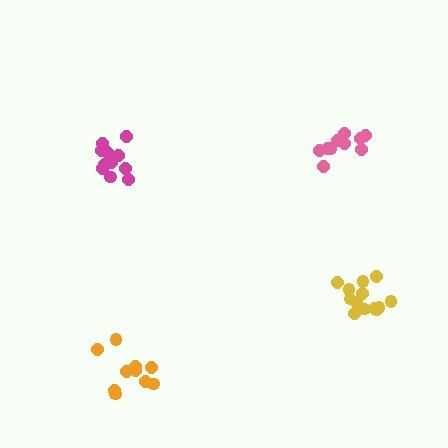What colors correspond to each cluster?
The clusters are colored: magenta, pink, orange, yellow.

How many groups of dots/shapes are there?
There are 4 groups.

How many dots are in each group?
Group 1: 11 dots, Group 2: 10 dots, Group 3: 10 dots, Group 4: 13 dots (44 total).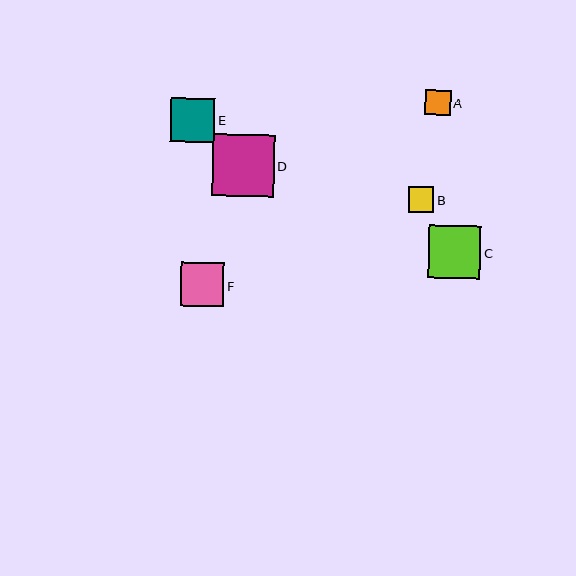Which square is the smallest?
Square A is the smallest with a size of approximately 25 pixels.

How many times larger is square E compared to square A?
Square E is approximately 1.8 times the size of square A.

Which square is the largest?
Square D is the largest with a size of approximately 62 pixels.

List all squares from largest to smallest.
From largest to smallest: D, C, E, F, B, A.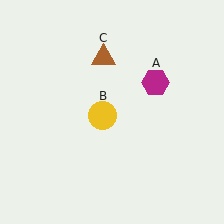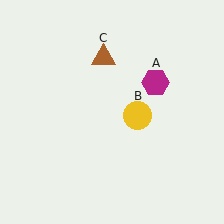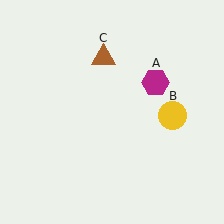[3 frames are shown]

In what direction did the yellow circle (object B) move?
The yellow circle (object B) moved right.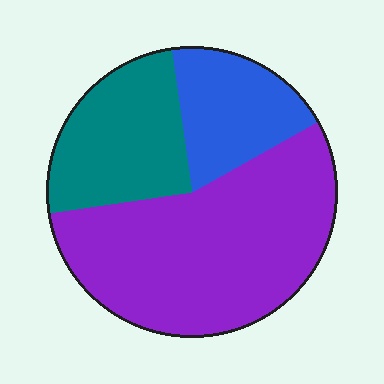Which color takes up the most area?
Purple, at roughly 55%.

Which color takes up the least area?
Blue, at roughly 20%.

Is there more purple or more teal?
Purple.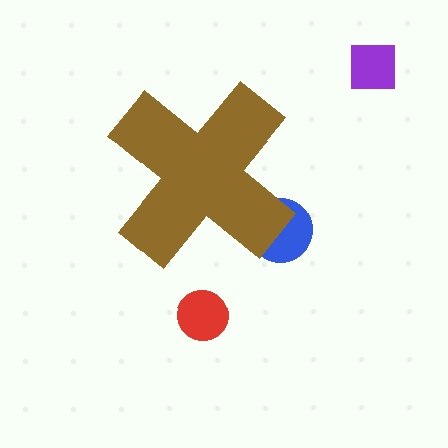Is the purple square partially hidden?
No, the purple square is fully visible.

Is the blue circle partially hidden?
Yes, the blue circle is partially hidden behind the brown cross.